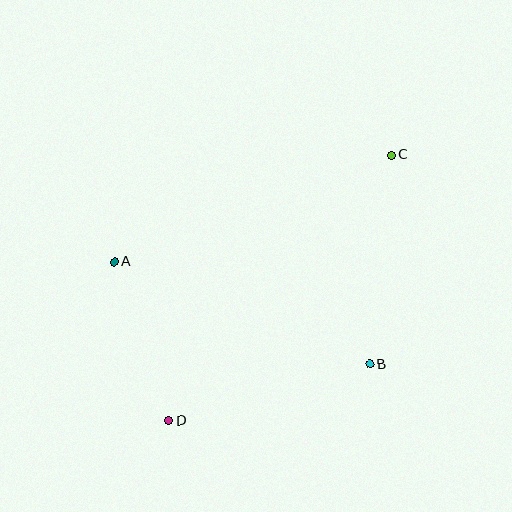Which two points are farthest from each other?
Points C and D are farthest from each other.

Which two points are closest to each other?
Points A and D are closest to each other.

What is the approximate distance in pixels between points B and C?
The distance between B and C is approximately 210 pixels.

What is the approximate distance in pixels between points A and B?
The distance between A and B is approximately 275 pixels.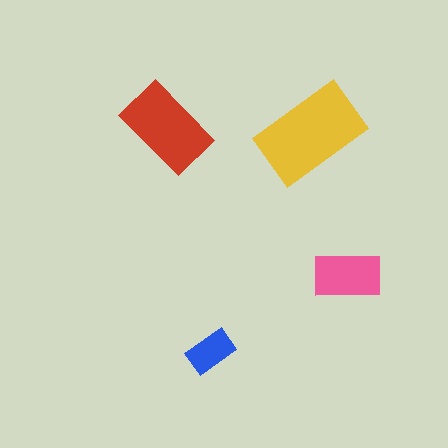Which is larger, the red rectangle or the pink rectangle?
The red one.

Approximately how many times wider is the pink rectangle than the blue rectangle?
About 1.5 times wider.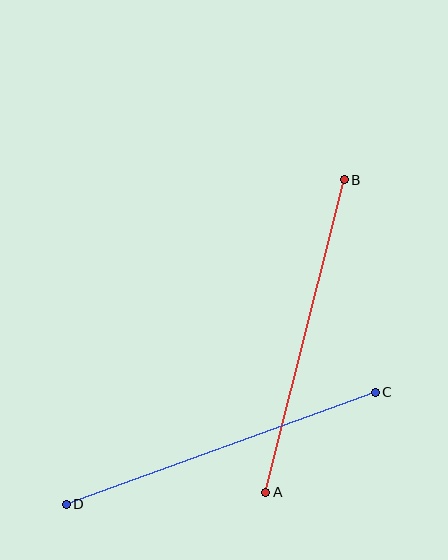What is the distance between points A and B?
The distance is approximately 322 pixels.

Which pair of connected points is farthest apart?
Points C and D are farthest apart.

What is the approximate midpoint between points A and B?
The midpoint is at approximately (305, 336) pixels.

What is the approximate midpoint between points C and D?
The midpoint is at approximately (221, 448) pixels.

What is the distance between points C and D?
The distance is approximately 329 pixels.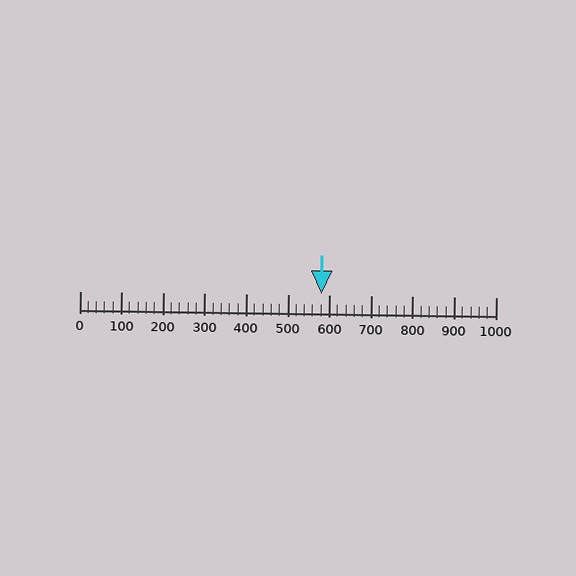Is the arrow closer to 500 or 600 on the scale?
The arrow is closer to 600.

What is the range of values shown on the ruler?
The ruler shows values from 0 to 1000.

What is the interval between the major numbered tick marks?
The major tick marks are spaced 100 units apart.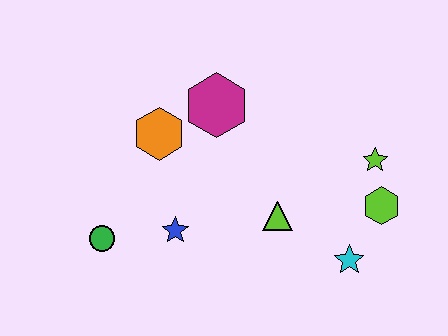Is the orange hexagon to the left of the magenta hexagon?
Yes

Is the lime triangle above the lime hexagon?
No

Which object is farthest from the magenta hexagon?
The cyan star is farthest from the magenta hexagon.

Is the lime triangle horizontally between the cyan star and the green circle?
Yes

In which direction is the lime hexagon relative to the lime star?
The lime hexagon is below the lime star.